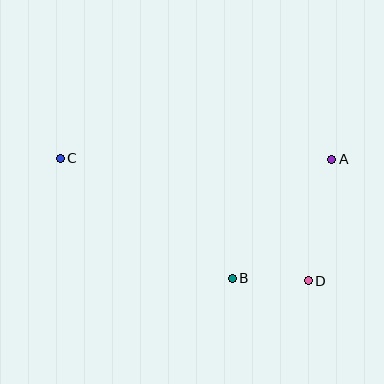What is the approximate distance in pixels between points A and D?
The distance between A and D is approximately 124 pixels.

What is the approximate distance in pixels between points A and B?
The distance between A and B is approximately 155 pixels.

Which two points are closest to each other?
Points B and D are closest to each other.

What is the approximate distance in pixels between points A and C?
The distance between A and C is approximately 271 pixels.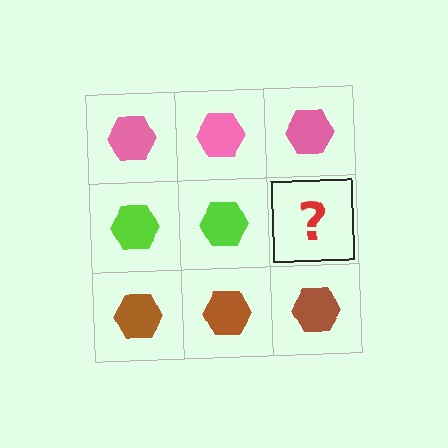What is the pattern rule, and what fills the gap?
The rule is that each row has a consistent color. The gap should be filled with a lime hexagon.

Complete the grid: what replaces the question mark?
The question mark should be replaced with a lime hexagon.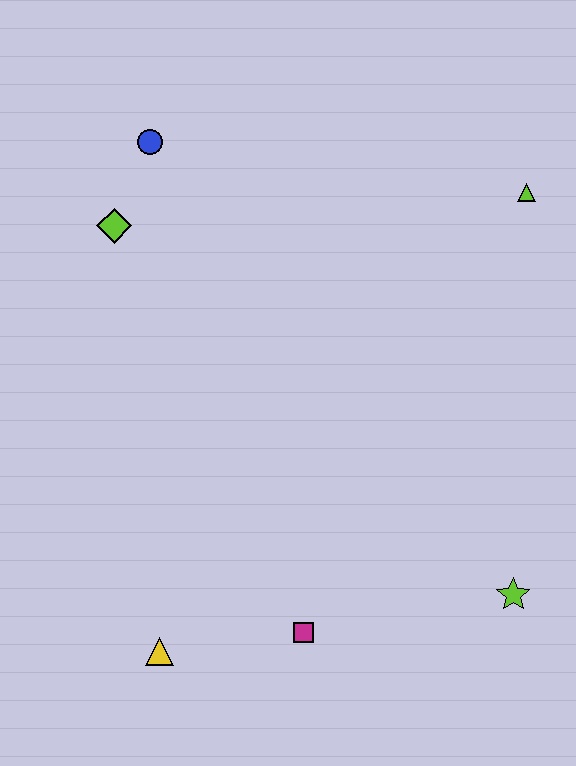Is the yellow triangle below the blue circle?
Yes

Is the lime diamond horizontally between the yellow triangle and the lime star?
No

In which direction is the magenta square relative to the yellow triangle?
The magenta square is to the right of the yellow triangle.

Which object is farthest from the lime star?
The blue circle is farthest from the lime star.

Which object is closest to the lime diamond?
The blue circle is closest to the lime diamond.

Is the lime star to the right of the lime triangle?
No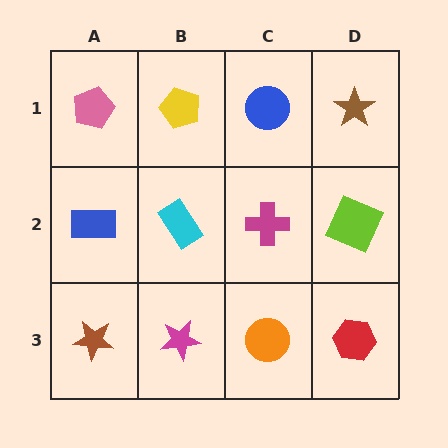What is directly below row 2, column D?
A red hexagon.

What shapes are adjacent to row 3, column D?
A lime square (row 2, column D), an orange circle (row 3, column C).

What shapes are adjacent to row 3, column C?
A magenta cross (row 2, column C), a magenta star (row 3, column B), a red hexagon (row 3, column D).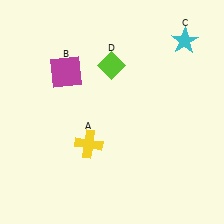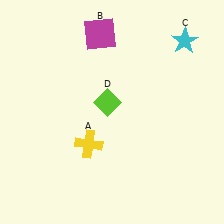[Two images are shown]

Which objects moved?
The objects that moved are: the magenta square (B), the lime diamond (D).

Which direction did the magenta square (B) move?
The magenta square (B) moved up.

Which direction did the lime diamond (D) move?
The lime diamond (D) moved down.